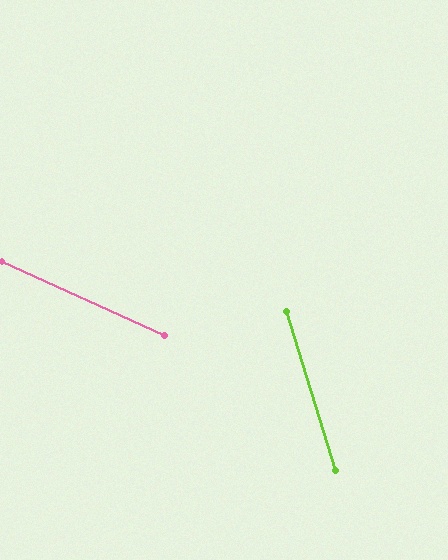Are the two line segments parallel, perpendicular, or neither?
Neither parallel nor perpendicular — they differ by about 48°.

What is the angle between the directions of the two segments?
Approximately 48 degrees.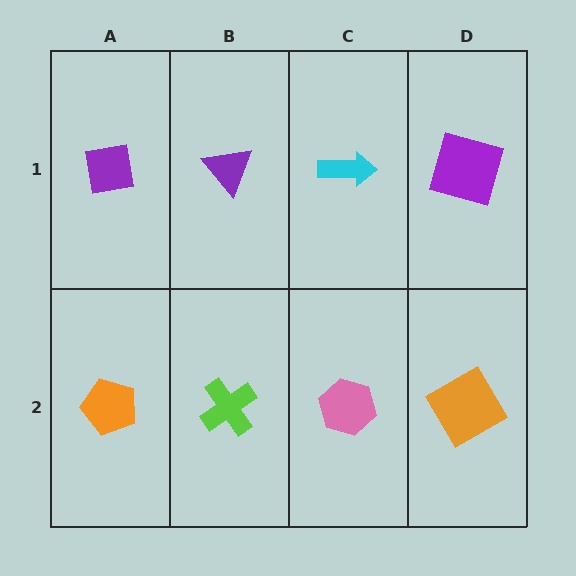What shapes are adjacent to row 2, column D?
A purple square (row 1, column D), a pink hexagon (row 2, column C).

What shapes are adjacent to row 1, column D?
An orange diamond (row 2, column D), a cyan arrow (row 1, column C).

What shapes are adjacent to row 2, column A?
A purple square (row 1, column A), a lime cross (row 2, column B).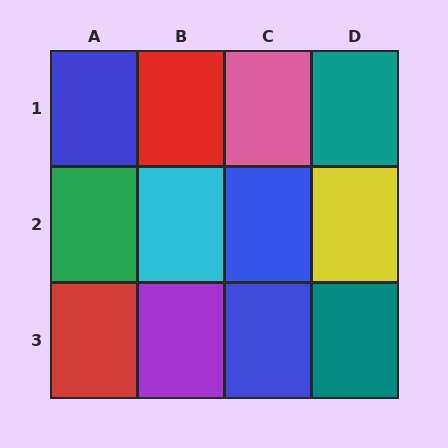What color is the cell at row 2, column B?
Cyan.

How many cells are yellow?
1 cell is yellow.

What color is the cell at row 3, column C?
Blue.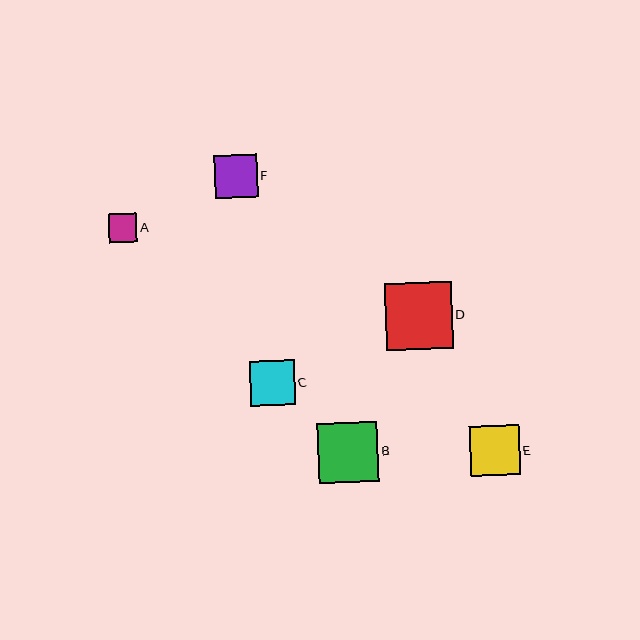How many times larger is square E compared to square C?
Square E is approximately 1.1 times the size of square C.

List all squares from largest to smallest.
From largest to smallest: D, B, E, C, F, A.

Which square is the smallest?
Square A is the smallest with a size of approximately 28 pixels.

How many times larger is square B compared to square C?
Square B is approximately 1.3 times the size of square C.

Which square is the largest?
Square D is the largest with a size of approximately 67 pixels.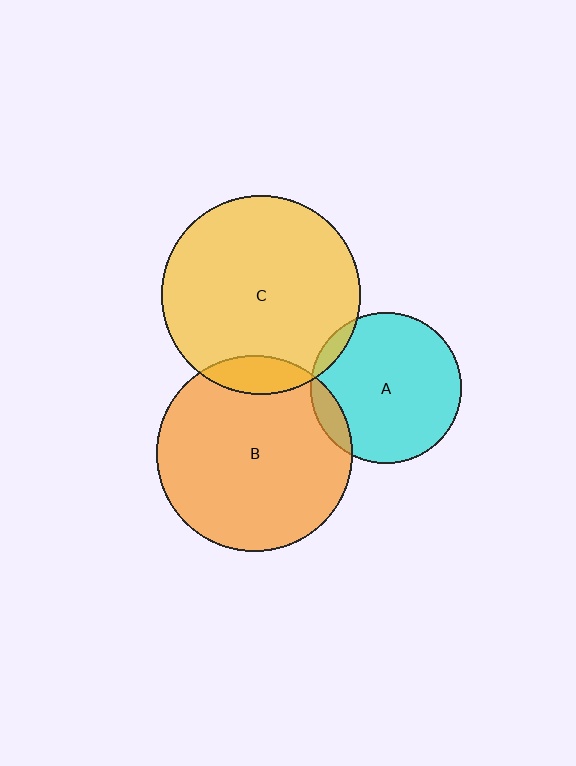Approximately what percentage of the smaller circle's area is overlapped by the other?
Approximately 10%.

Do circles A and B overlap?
Yes.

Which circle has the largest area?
Circle C (yellow).